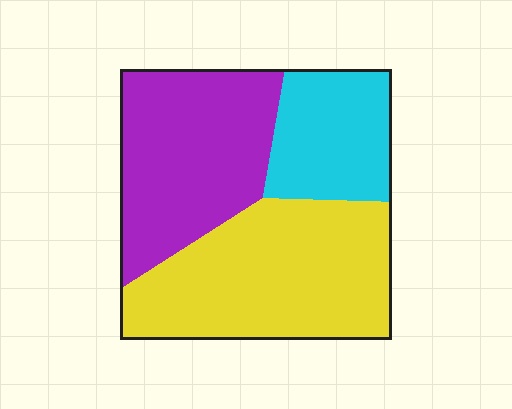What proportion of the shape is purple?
Purple takes up between a third and a half of the shape.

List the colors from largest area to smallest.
From largest to smallest: yellow, purple, cyan.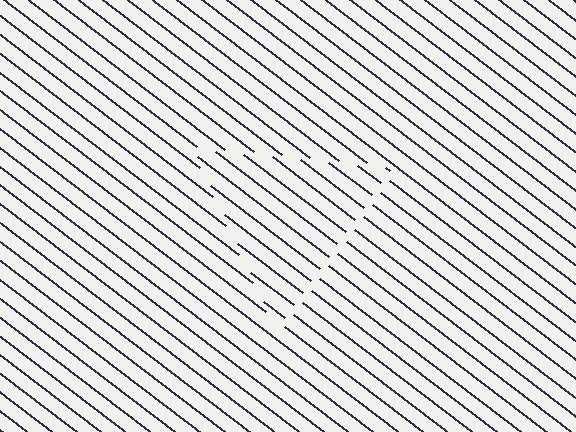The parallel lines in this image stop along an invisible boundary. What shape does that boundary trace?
An illusory triangle. The interior of the shape contains the same grating, shifted by half a period — the contour is defined by the phase discontinuity where line-ends from the inner and outer gratings abut.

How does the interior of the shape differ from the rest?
The interior of the shape contains the same grating, shifted by half a period — the contour is defined by the phase discontinuity where line-ends from the inner and outer gratings abut.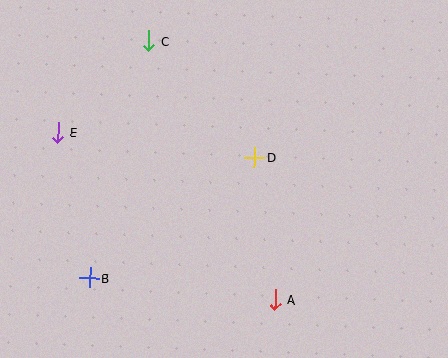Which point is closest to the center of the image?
Point D at (254, 157) is closest to the center.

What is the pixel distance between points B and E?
The distance between B and E is 149 pixels.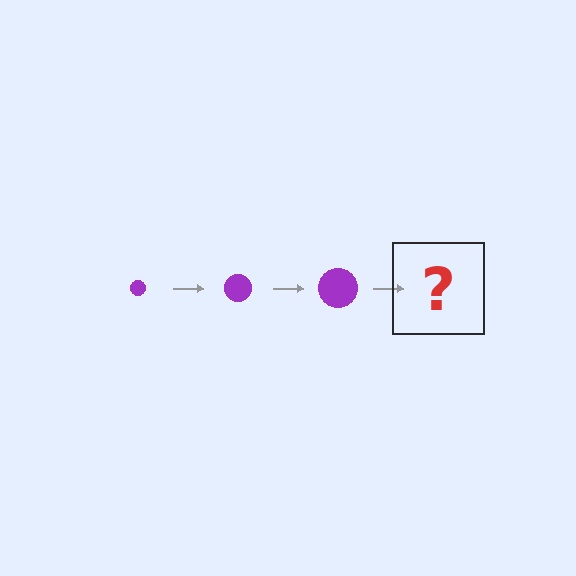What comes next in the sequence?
The next element should be a purple circle, larger than the previous one.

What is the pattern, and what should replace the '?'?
The pattern is that the circle gets progressively larger each step. The '?' should be a purple circle, larger than the previous one.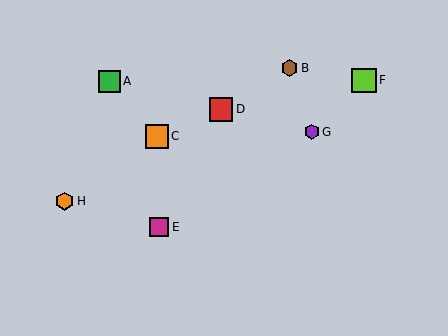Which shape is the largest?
The lime square (labeled F) is the largest.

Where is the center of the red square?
The center of the red square is at (221, 109).